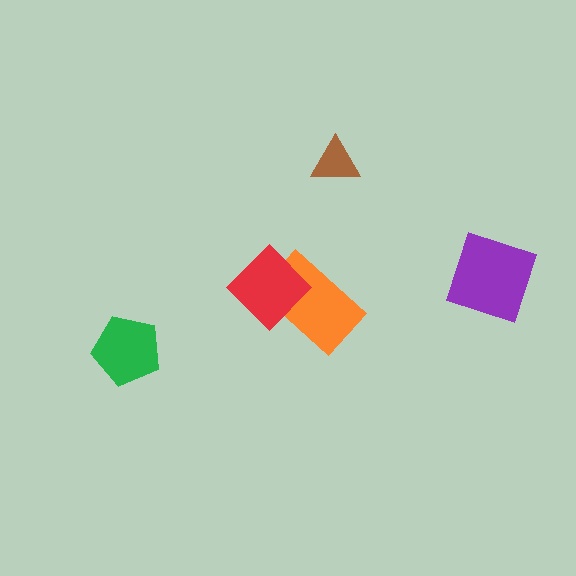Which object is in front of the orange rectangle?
The red diamond is in front of the orange rectangle.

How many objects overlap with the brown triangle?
0 objects overlap with the brown triangle.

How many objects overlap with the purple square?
0 objects overlap with the purple square.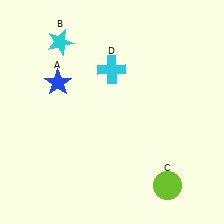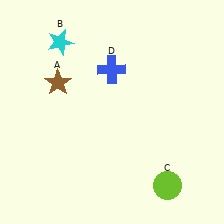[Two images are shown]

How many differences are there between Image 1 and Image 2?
There are 2 differences between the two images.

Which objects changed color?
A changed from blue to brown. D changed from cyan to blue.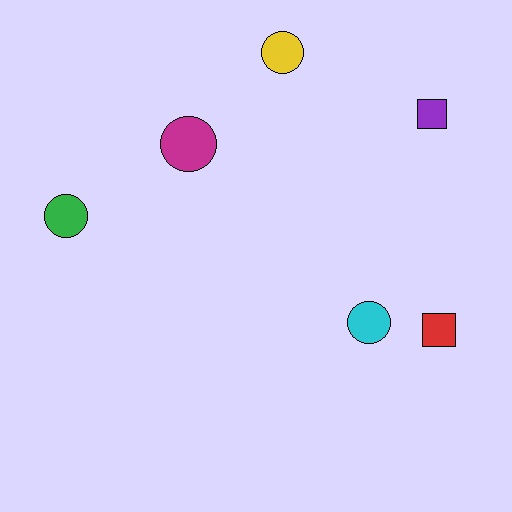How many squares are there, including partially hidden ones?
There are 2 squares.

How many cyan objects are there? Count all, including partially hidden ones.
There is 1 cyan object.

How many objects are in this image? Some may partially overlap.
There are 6 objects.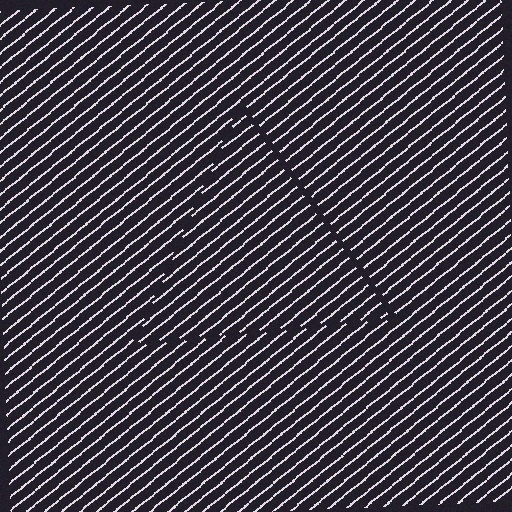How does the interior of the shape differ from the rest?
The interior of the shape contains the same grating, shifted by half a period — the contour is defined by the phase discontinuity where line-ends from the inner and outer gratings abut.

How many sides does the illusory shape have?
3 sides — the line-ends trace a triangle.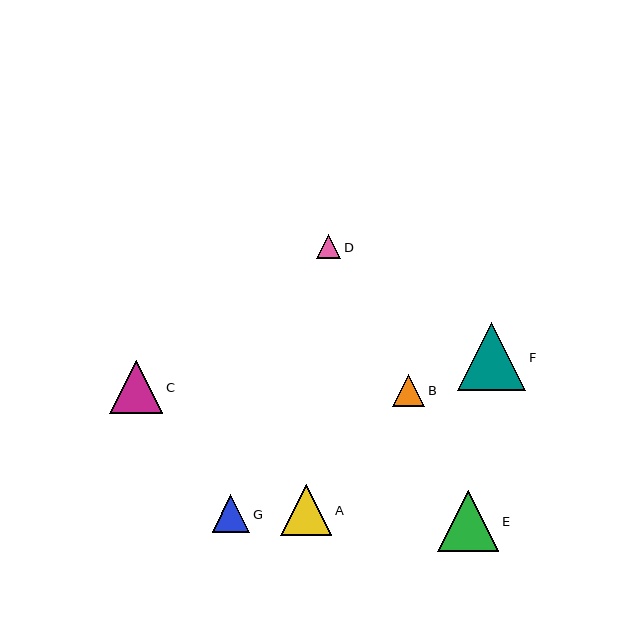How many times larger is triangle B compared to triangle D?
Triangle B is approximately 1.4 times the size of triangle D.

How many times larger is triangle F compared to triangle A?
Triangle F is approximately 1.3 times the size of triangle A.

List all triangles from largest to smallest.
From largest to smallest: F, E, C, A, G, B, D.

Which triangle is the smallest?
Triangle D is the smallest with a size of approximately 24 pixels.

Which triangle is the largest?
Triangle F is the largest with a size of approximately 68 pixels.